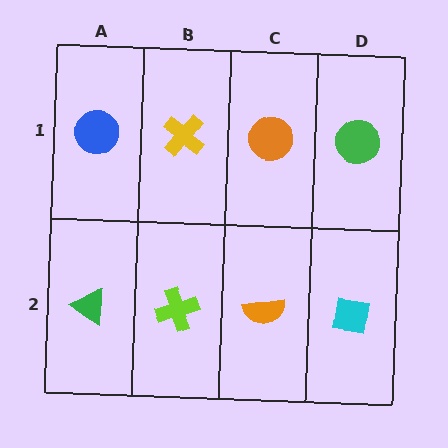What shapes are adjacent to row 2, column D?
A green circle (row 1, column D), an orange semicircle (row 2, column C).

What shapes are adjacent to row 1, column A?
A green triangle (row 2, column A), a yellow cross (row 1, column B).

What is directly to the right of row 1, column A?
A yellow cross.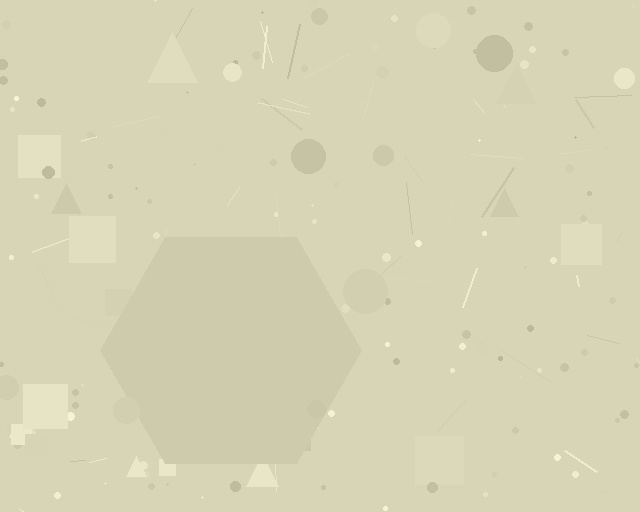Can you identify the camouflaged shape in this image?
The camouflaged shape is a hexagon.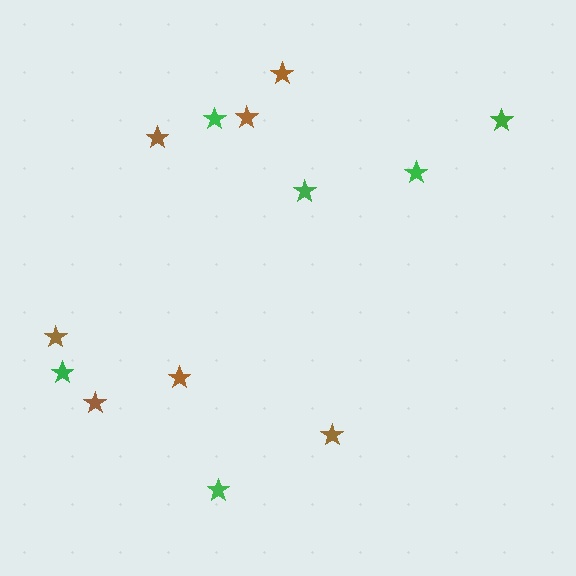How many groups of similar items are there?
There are 2 groups: one group of green stars (6) and one group of brown stars (7).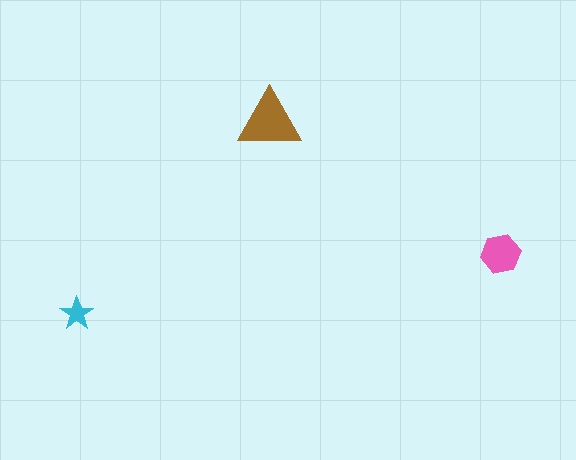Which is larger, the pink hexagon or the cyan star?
The pink hexagon.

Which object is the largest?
The brown triangle.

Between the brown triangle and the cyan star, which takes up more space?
The brown triangle.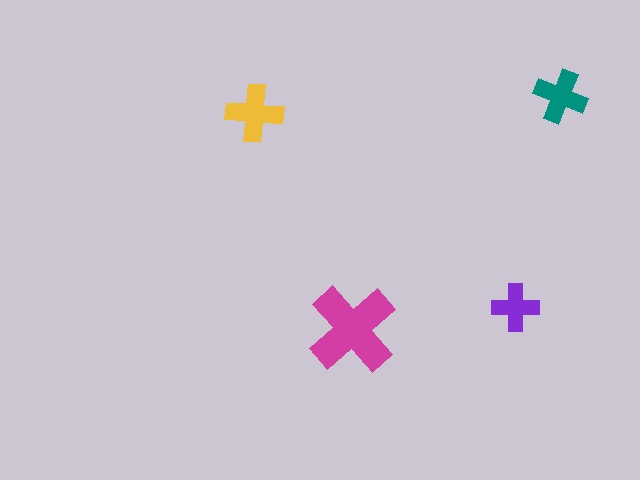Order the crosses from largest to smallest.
the magenta one, the yellow one, the teal one, the purple one.